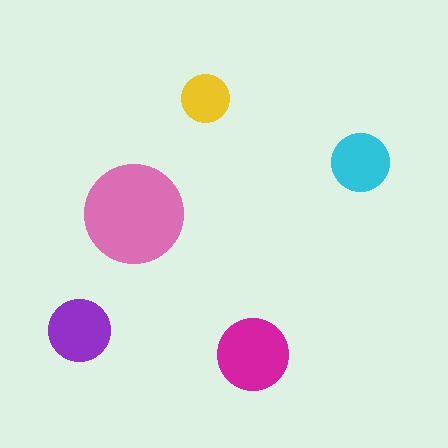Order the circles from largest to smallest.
the pink one, the magenta one, the purple one, the cyan one, the yellow one.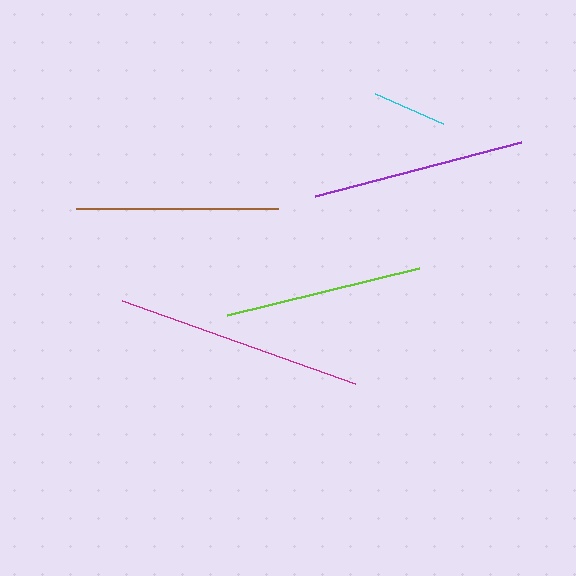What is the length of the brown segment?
The brown segment is approximately 203 pixels long.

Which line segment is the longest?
The magenta line is the longest at approximately 248 pixels.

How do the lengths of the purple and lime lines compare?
The purple and lime lines are approximately the same length.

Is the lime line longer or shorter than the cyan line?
The lime line is longer than the cyan line.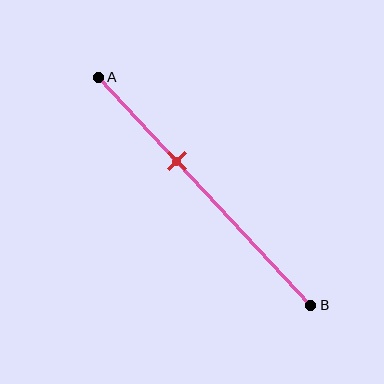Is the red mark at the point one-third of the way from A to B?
No, the mark is at about 35% from A, not at the 33% one-third point.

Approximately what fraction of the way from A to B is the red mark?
The red mark is approximately 35% of the way from A to B.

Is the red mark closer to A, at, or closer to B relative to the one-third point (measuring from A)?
The red mark is closer to point B than the one-third point of segment AB.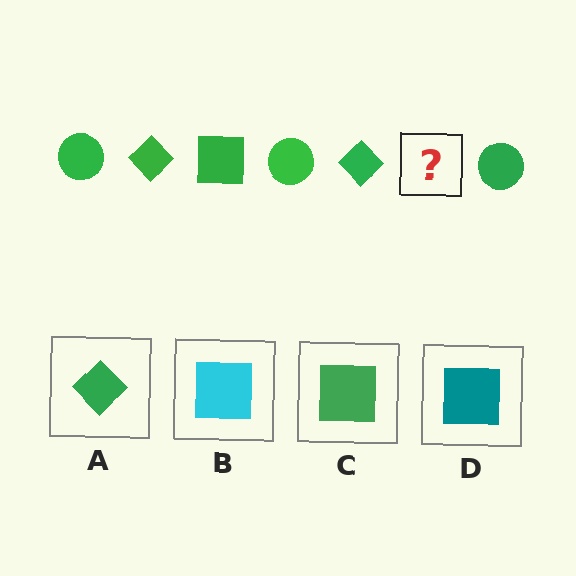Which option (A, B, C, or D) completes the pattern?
C.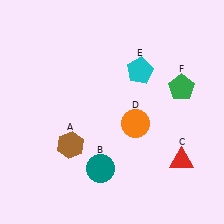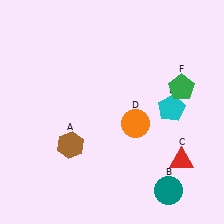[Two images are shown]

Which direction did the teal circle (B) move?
The teal circle (B) moved right.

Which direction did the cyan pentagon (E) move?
The cyan pentagon (E) moved down.